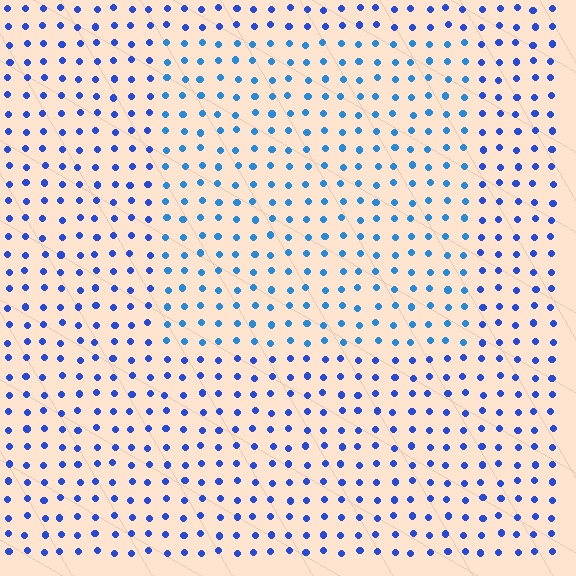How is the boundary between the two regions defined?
The boundary is defined purely by a slight shift in hue (about 22 degrees). Spacing, size, and orientation are identical on both sides.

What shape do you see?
I see a rectangle.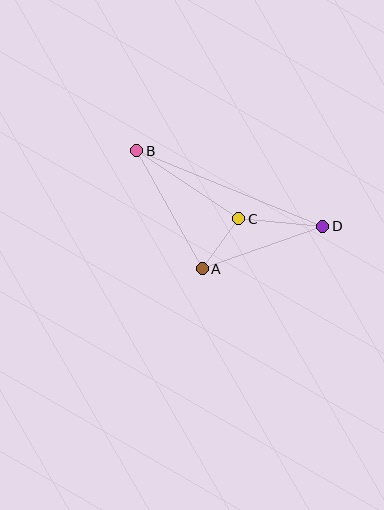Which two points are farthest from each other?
Points B and D are farthest from each other.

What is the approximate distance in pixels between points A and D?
The distance between A and D is approximately 128 pixels.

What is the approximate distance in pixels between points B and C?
The distance between B and C is approximately 122 pixels.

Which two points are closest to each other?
Points A and C are closest to each other.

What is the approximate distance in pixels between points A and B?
The distance between A and B is approximately 135 pixels.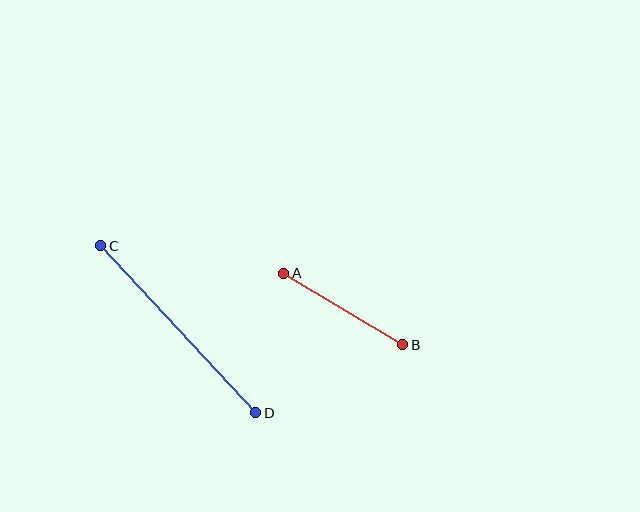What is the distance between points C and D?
The distance is approximately 228 pixels.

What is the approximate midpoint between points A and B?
The midpoint is at approximately (343, 309) pixels.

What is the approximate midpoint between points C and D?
The midpoint is at approximately (178, 329) pixels.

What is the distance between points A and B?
The distance is approximately 139 pixels.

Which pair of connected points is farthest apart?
Points C and D are farthest apart.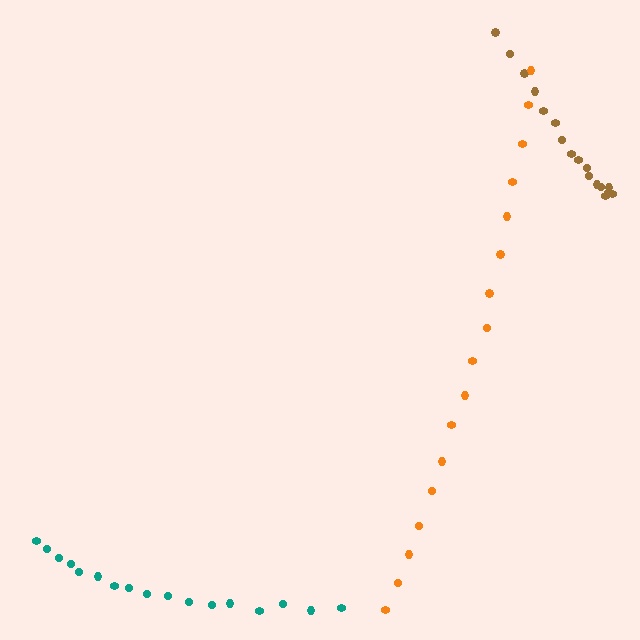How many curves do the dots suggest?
There are 3 distinct paths.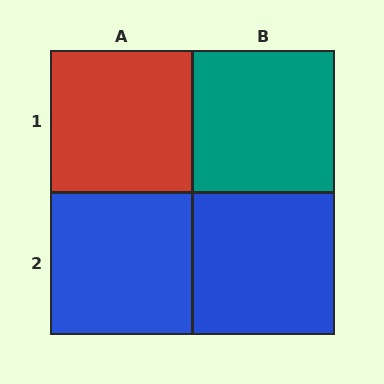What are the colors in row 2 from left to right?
Blue, blue.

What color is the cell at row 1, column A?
Red.